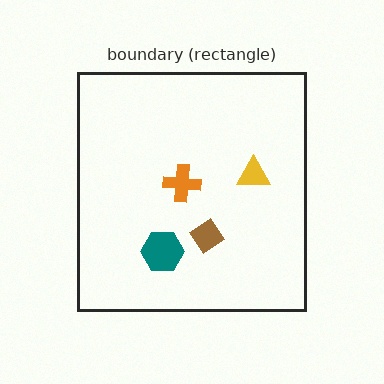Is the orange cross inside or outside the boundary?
Inside.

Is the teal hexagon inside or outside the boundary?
Inside.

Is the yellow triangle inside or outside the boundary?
Inside.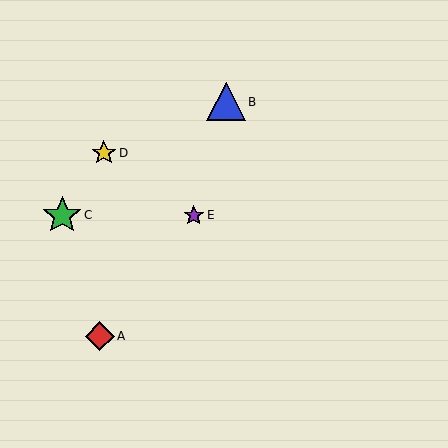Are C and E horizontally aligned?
Yes, both are at y≈215.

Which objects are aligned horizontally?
Objects C, E are aligned horizontally.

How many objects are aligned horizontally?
2 objects (C, E) are aligned horizontally.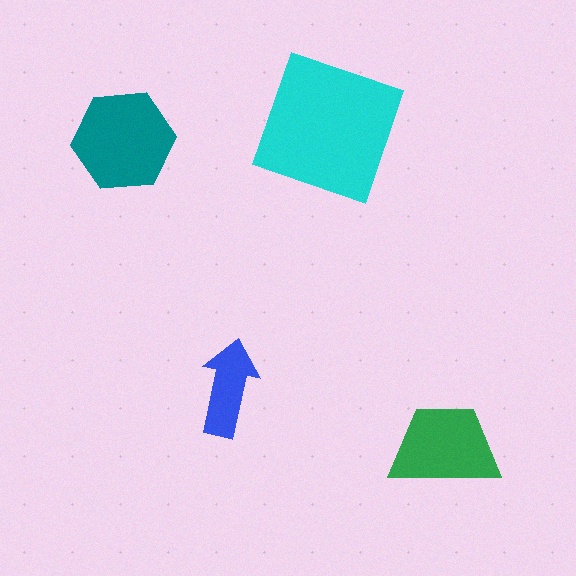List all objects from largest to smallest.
The cyan square, the teal hexagon, the green trapezoid, the blue arrow.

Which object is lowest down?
The green trapezoid is bottommost.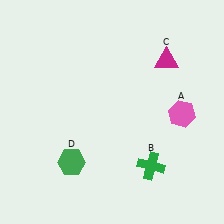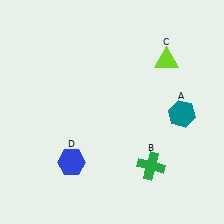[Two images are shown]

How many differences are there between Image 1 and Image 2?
There are 3 differences between the two images.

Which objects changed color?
A changed from pink to teal. C changed from magenta to lime. D changed from green to blue.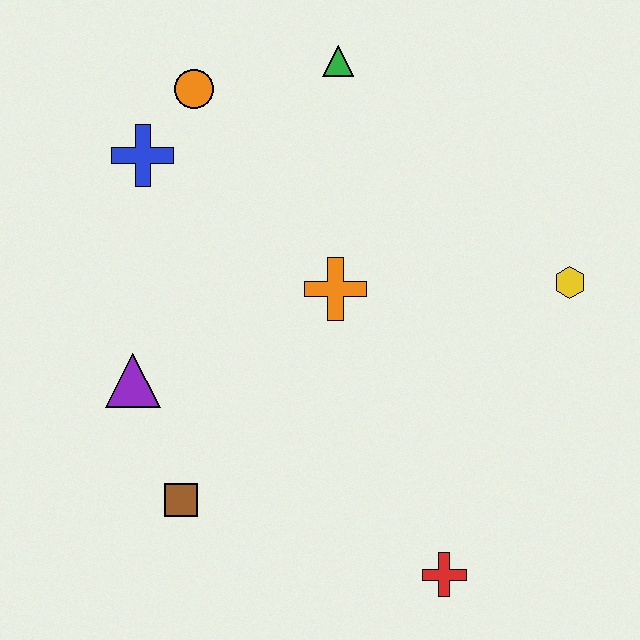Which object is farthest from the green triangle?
The red cross is farthest from the green triangle.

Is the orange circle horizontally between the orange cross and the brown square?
Yes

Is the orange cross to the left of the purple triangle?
No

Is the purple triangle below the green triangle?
Yes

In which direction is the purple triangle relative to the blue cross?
The purple triangle is below the blue cross.